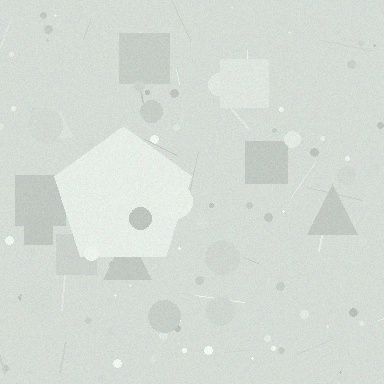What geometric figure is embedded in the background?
A pentagon is embedded in the background.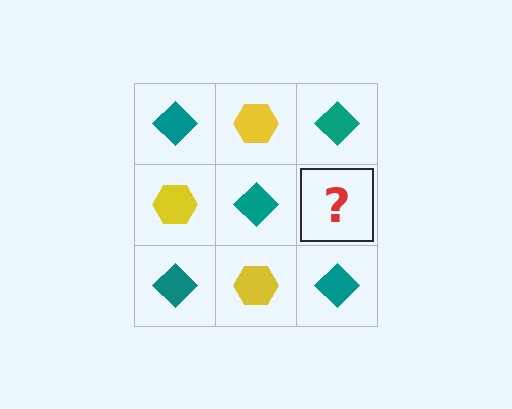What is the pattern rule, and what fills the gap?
The rule is that it alternates teal diamond and yellow hexagon in a checkerboard pattern. The gap should be filled with a yellow hexagon.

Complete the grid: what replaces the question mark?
The question mark should be replaced with a yellow hexagon.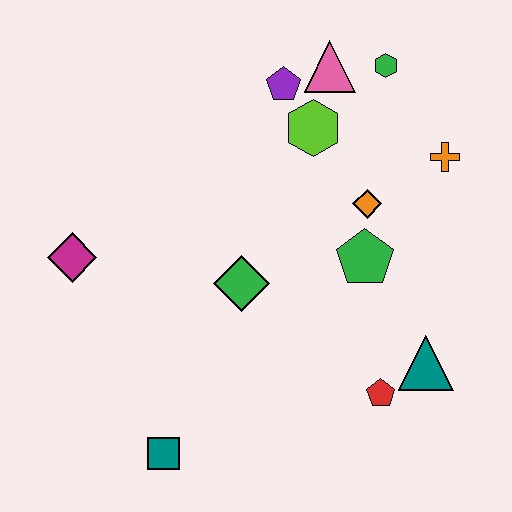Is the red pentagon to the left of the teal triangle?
Yes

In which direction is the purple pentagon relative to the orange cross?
The purple pentagon is to the left of the orange cross.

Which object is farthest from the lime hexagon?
The teal square is farthest from the lime hexagon.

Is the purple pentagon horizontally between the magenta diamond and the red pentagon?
Yes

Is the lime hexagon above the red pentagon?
Yes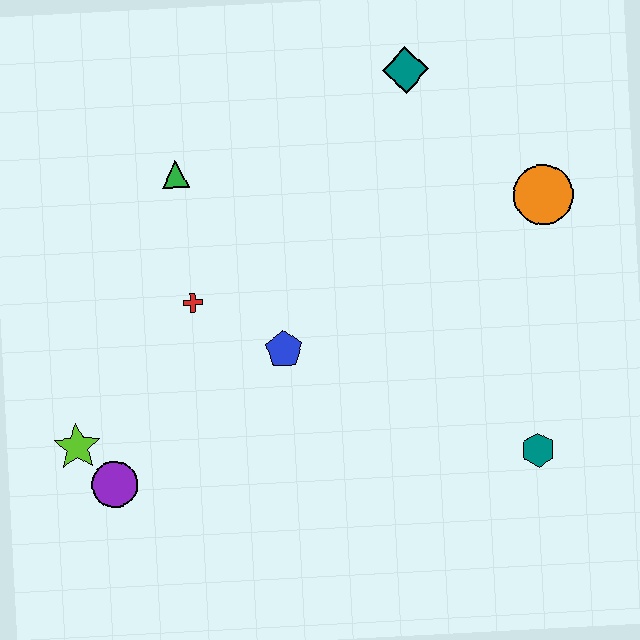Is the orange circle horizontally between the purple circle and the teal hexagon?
No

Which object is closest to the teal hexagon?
The orange circle is closest to the teal hexagon.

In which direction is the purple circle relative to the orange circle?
The purple circle is to the left of the orange circle.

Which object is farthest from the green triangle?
The teal hexagon is farthest from the green triangle.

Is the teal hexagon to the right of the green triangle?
Yes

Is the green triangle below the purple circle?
No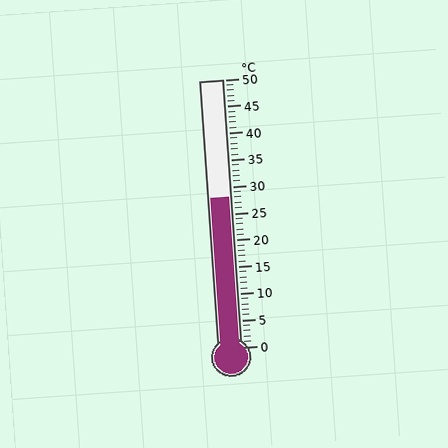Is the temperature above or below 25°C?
The temperature is above 25°C.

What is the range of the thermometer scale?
The thermometer scale ranges from 0°C to 50°C.